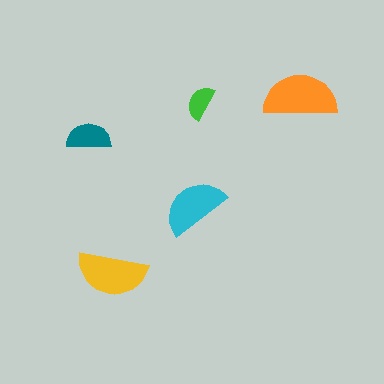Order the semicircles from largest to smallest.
the orange one, the yellow one, the cyan one, the teal one, the green one.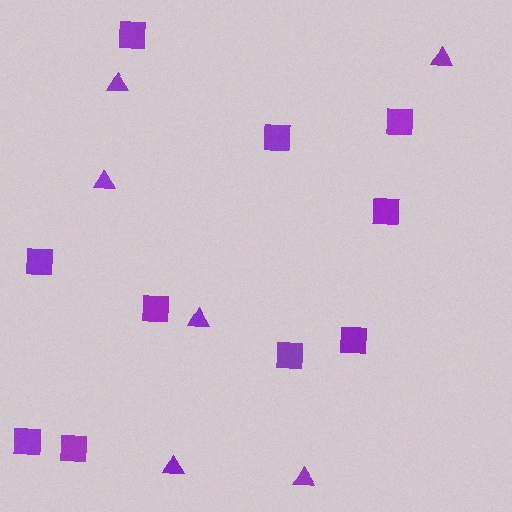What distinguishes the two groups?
There are 2 groups: one group of triangles (6) and one group of squares (10).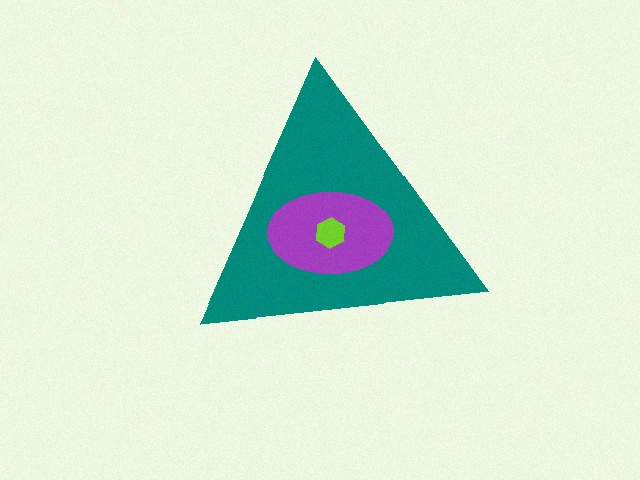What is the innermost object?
The lime hexagon.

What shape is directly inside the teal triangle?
The purple ellipse.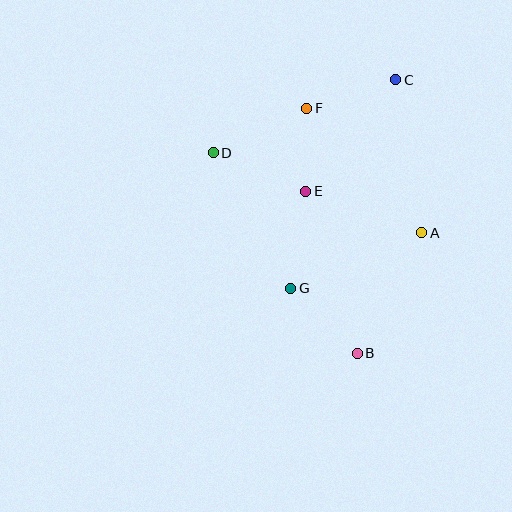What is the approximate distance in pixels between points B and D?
The distance between B and D is approximately 247 pixels.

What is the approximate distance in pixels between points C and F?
The distance between C and F is approximately 94 pixels.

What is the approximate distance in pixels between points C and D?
The distance between C and D is approximately 197 pixels.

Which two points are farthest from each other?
Points B and C are farthest from each other.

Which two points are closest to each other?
Points E and F are closest to each other.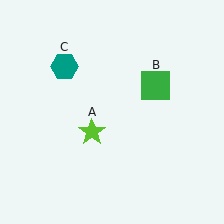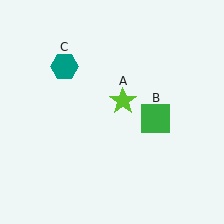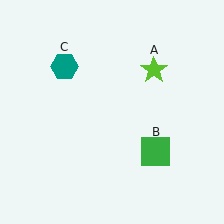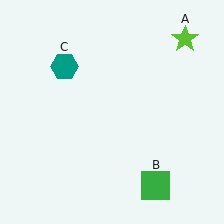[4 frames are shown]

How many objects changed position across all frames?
2 objects changed position: lime star (object A), green square (object B).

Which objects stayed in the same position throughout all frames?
Teal hexagon (object C) remained stationary.